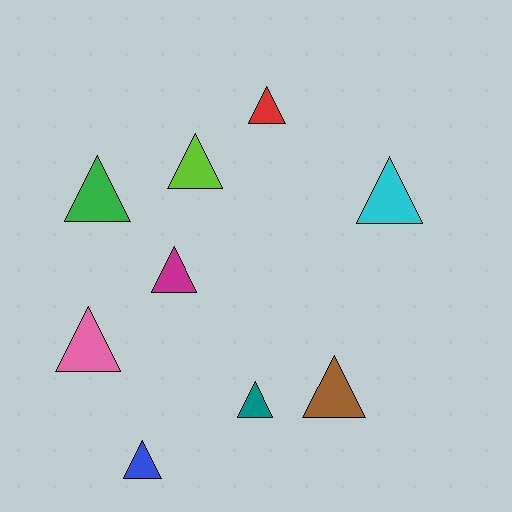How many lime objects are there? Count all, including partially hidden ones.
There is 1 lime object.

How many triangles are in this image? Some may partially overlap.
There are 9 triangles.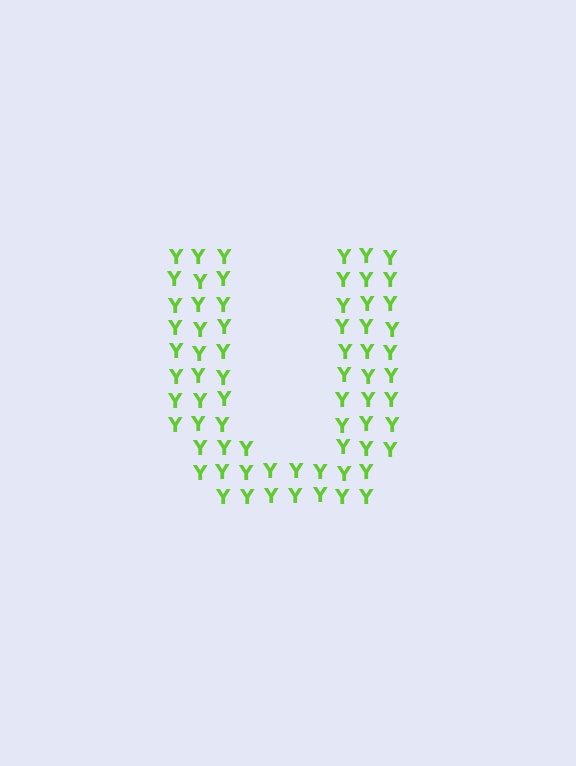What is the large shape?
The large shape is the letter U.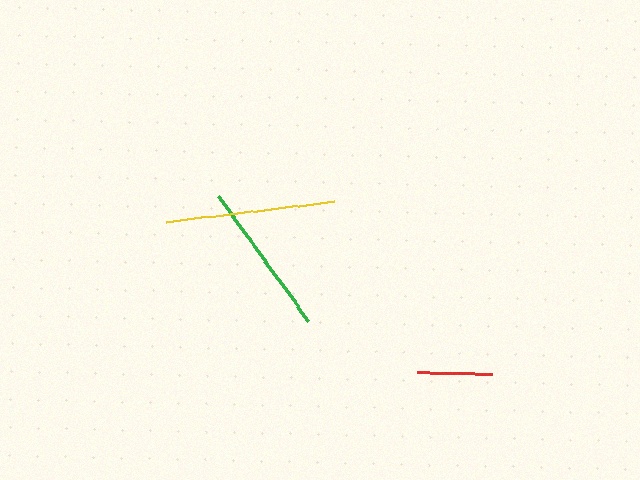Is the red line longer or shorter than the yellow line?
The yellow line is longer than the red line.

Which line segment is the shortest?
The red line is the shortest at approximately 75 pixels.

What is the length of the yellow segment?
The yellow segment is approximately 169 pixels long.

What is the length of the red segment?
The red segment is approximately 75 pixels long.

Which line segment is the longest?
The yellow line is the longest at approximately 169 pixels.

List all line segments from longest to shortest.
From longest to shortest: yellow, green, red.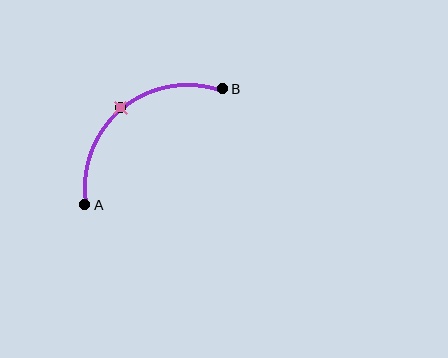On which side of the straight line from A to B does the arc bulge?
The arc bulges above and to the left of the straight line connecting A and B.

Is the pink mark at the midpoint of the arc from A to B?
Yes. The pink mark lies on the arc at equal arc-length from both A and B — it is the arc midpoint.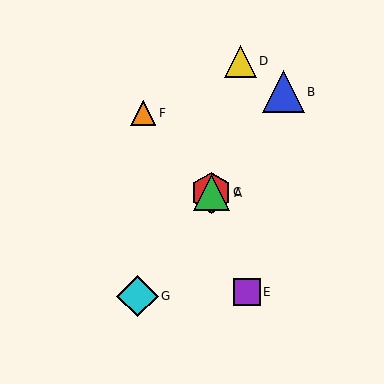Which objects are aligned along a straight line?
Objects A, B, C, G are aligned along a straight line.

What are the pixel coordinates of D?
Object D is at (240, 61).